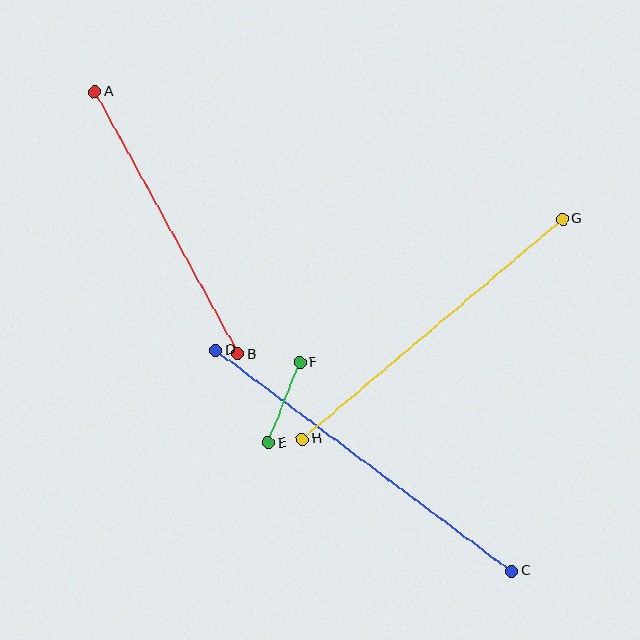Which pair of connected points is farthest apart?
Points C and D are farthest apart.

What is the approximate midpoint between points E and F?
The midpoint is at approximately (284, 403) pixels.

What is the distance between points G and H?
The distance is approximately 341 pixels.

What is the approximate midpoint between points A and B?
The midpoint is at approximately (166, 223) pixels.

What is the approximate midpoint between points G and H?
The midpoint is at approximately (432, 329) pixels.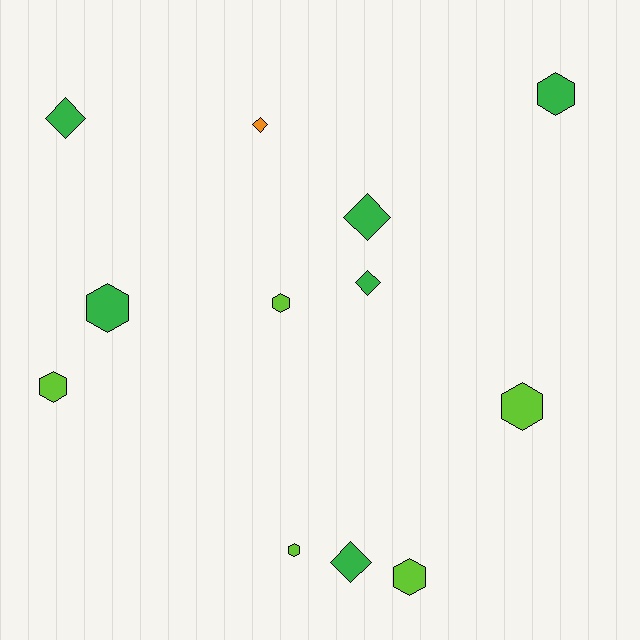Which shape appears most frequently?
Hexagon, with 7 objects.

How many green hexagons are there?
There are 2 green hexagons.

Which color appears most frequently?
Green, with 6 objects.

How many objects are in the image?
There are 12 objects.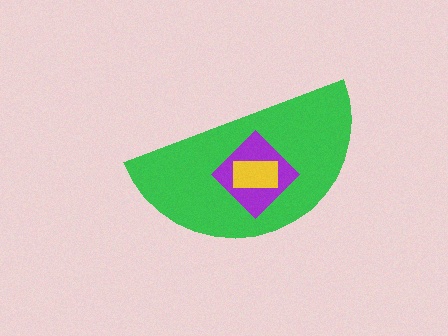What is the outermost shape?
The green semicircle.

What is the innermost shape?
The yellow rectangle.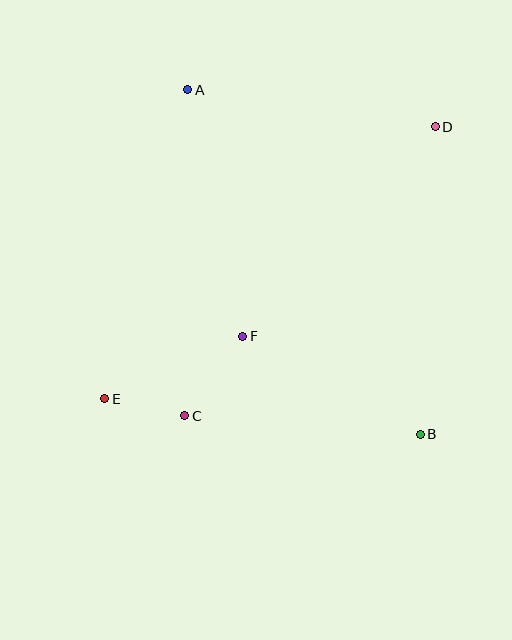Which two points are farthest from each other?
Points D and E are farthest from each other.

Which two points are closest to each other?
Points C and E are closest to each other.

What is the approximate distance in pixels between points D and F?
The distance between D and F is approximately 284 pixels.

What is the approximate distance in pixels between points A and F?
The distance between A and F is approximately 252 pixels.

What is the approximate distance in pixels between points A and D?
The distance between A and D is approximately 250 pixels.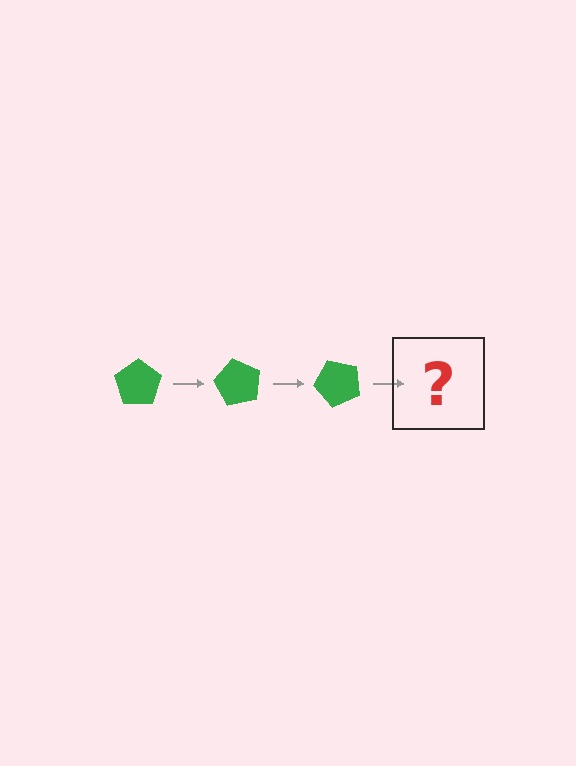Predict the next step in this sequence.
The next step is a green pentagon rotated 180 degrees.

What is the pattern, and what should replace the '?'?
The pattern is that the pentagon rotates 60 degrees each step. The '?' should be a green pentagon rotated 180 degrees.